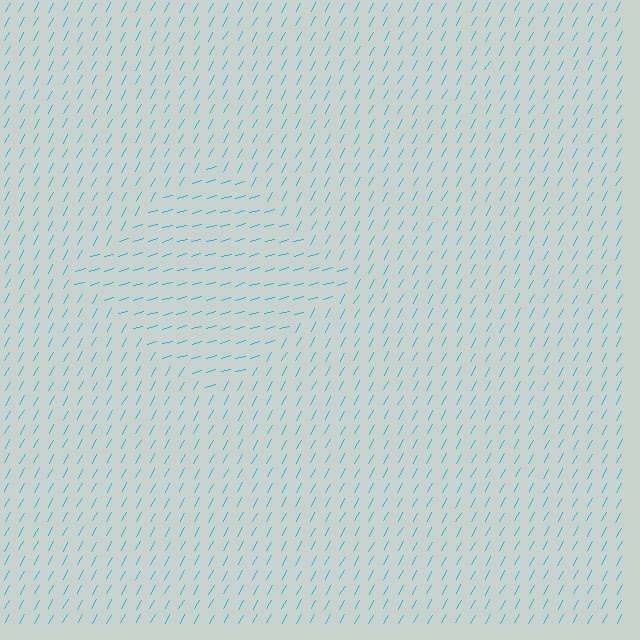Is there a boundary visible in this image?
Yes, there is a texture boundary formed by a change in line orientation.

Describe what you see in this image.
The image is filled with small cyan line segments. A diamond region in the image has lines oriented differently from the surrounding lines, creating a visible texture boundary.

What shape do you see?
I see a diamond.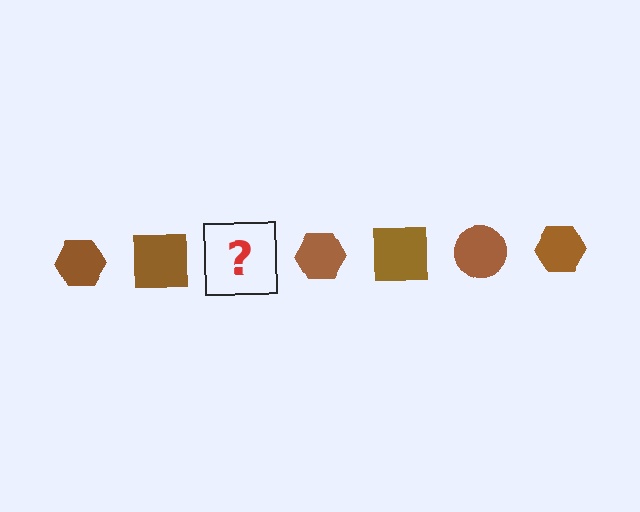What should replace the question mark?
The question mark should be replaced with a brown circle.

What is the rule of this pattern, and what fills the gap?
The rule is that the pattern cycles through hexagon, square, circle shapes in brown. The gap should be filled with a brown circle.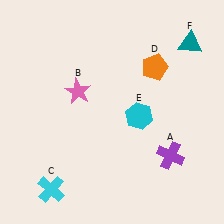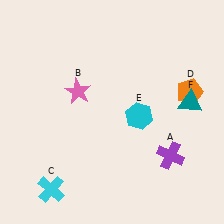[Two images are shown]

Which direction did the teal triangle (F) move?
The teal triangle (F) moved down.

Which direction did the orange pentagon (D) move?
The orange pentagon (D) moved right.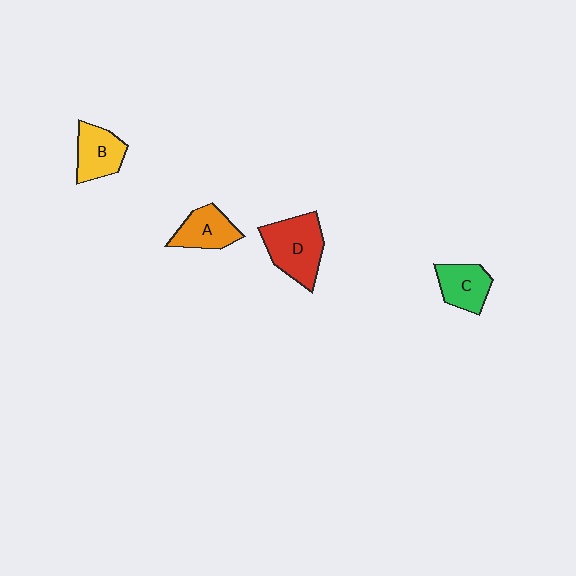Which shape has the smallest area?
Shape C (green).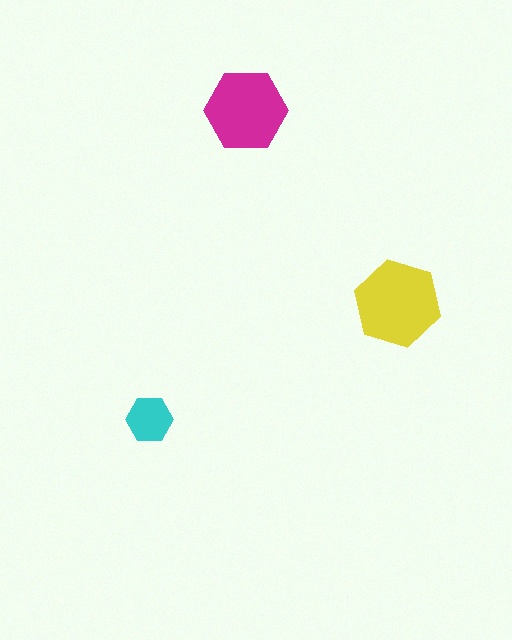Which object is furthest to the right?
The yellow hexagon is rightmost.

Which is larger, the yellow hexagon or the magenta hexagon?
The yellow one.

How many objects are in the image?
There are 3 objects in the image.